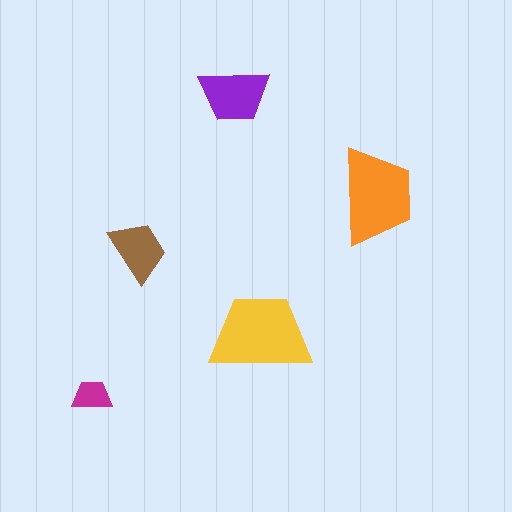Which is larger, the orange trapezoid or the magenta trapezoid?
The orange one.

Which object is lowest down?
The magenta trapezoid is bottommost.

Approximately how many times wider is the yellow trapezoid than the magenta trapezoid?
About 2.5 times wider.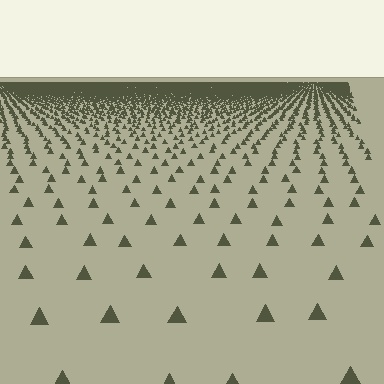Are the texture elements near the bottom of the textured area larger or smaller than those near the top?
Larger. Near the bottom, elements are closer to the viewer and appear at a bigger on-screen size.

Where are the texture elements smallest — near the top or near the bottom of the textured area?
Near the top.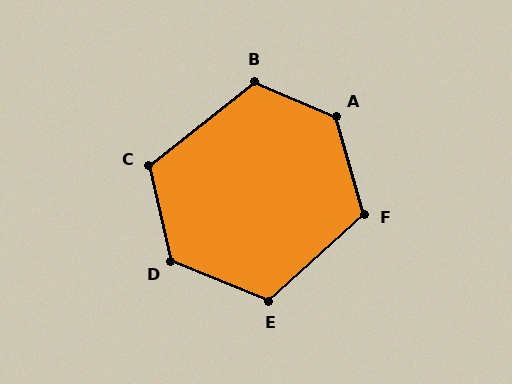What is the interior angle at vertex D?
Approximately 125 degrees (obtuse).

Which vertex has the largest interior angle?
A, at approximately 129 degrees.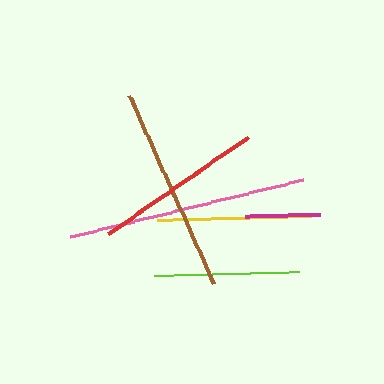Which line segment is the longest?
The pink line is the longest at approximately 239 pixels.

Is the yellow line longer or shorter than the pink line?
The pink line is longer than the yellow line.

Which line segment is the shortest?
The magenta line is the shortest at approximately 75 pixels.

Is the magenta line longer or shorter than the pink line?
The pink line is longer than the magenta line.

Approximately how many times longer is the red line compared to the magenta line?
The red line is approximately 2.3 times the length of the magenta line.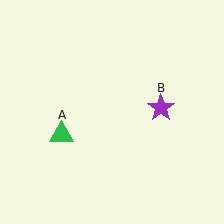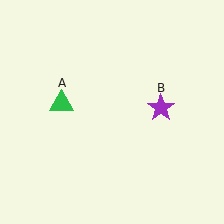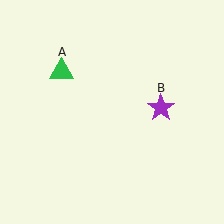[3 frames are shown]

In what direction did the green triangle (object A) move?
The green triangle (object A) moved up.